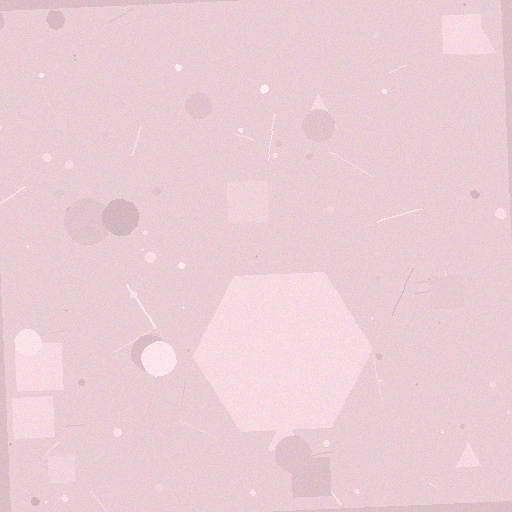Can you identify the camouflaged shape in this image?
The camouflaged shape is a hexagon.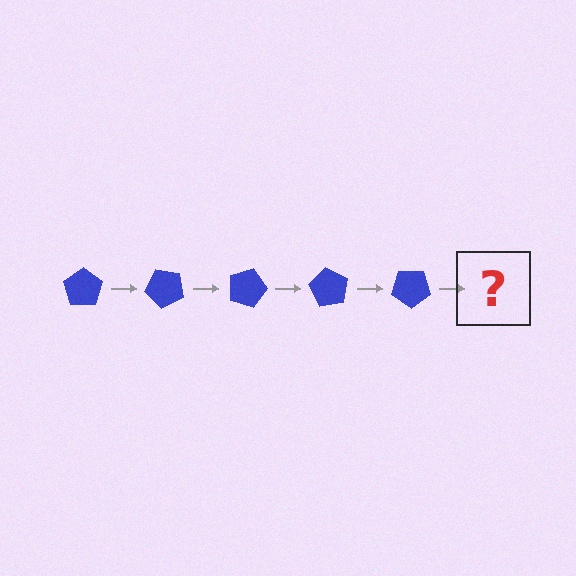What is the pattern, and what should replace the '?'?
The pattern is that the pentagon rotates 45 degrees each step. The '?' should be a blue pentagon rotated 225 degrees.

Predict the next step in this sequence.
The next step is a blue pentagon rotated 225 degrees.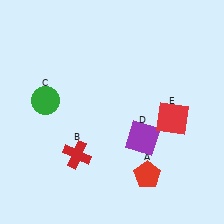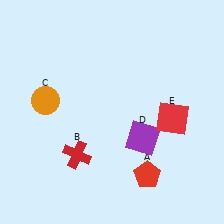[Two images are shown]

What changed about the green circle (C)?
In Image 1, C is green. In Image 2, it changed to orange.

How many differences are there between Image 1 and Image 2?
There is 1 difference between the two images.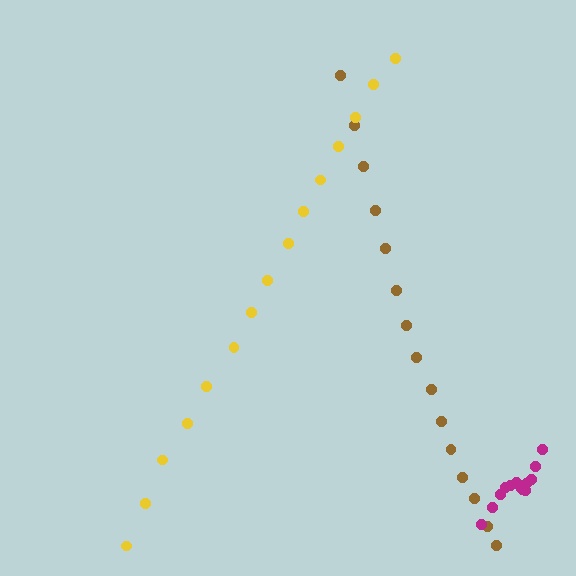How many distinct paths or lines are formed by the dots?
There are 3 distinct paths.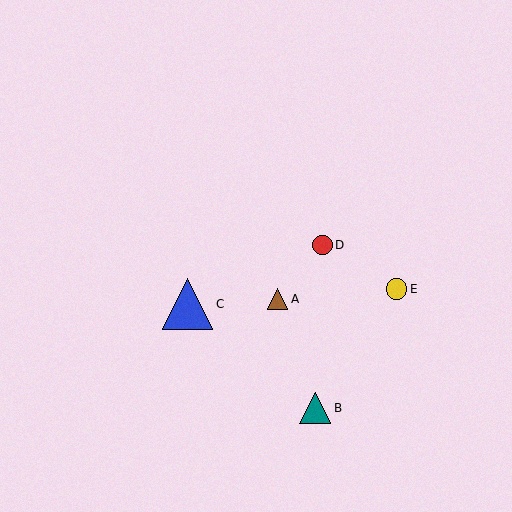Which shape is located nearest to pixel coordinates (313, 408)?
The teal triangle (labeled B) at (315, 408) is nearest to that location.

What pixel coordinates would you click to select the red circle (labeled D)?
Click at (322, 245) to select the red circle D.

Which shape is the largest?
The blue triangle (labeled C) is the largest.